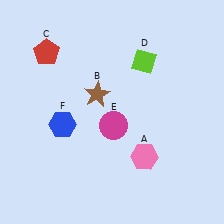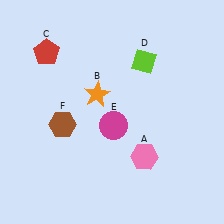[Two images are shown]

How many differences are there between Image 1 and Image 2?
There are 2 differences between the two images.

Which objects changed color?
B changed from brown to orange. F changed from blue to brown.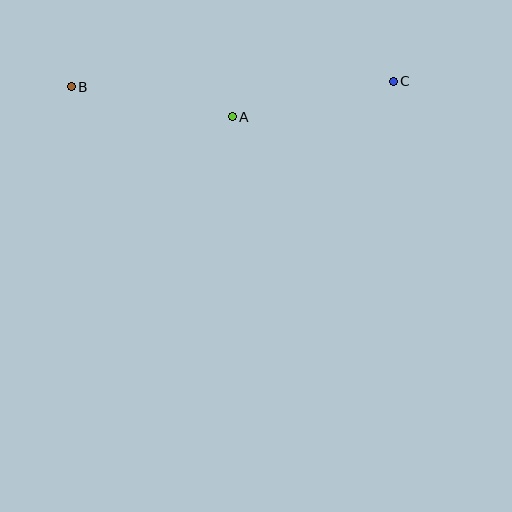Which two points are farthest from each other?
Points B and C are farthest from each other.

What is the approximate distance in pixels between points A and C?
The distance between A and C is approximately 165 pixels.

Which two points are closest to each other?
Points A and B are closest to each other.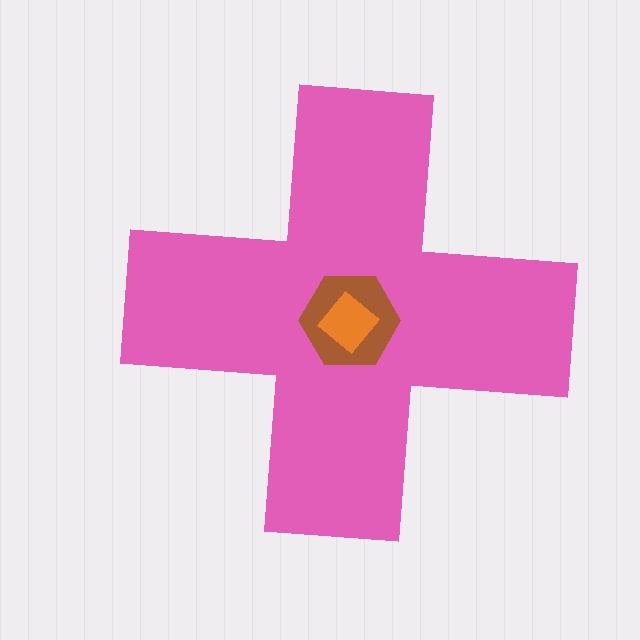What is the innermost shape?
The orange diamond.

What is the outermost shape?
The pink cross.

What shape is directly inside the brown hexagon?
The orange diamond.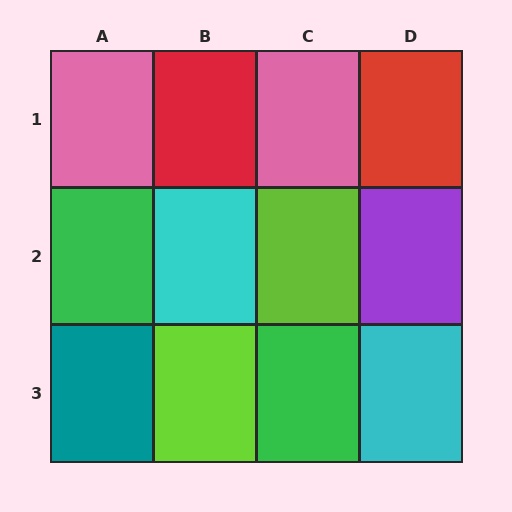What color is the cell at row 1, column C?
Pink.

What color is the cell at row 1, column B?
Red.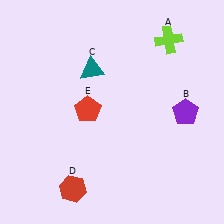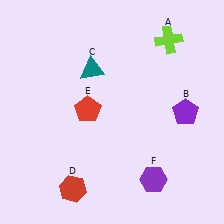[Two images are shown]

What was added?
A purple hexagon (F) was added in Image 2.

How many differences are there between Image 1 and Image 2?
There is 1 difference between the two images.